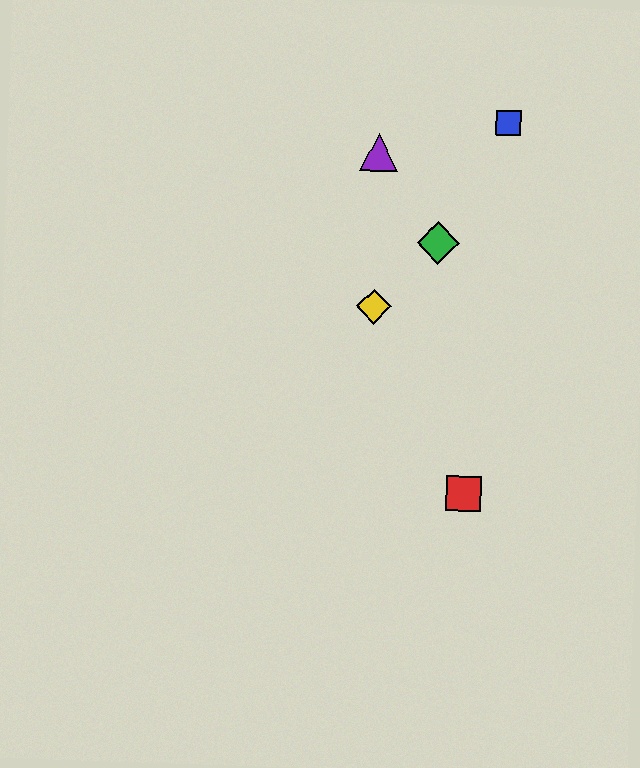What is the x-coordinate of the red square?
The red square is at x≈463.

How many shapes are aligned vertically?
2 shapes (the yellow diamond, the purple triangle) are aligned vertically.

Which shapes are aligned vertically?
The yellow diamond, the purple triangle are aligned vertically.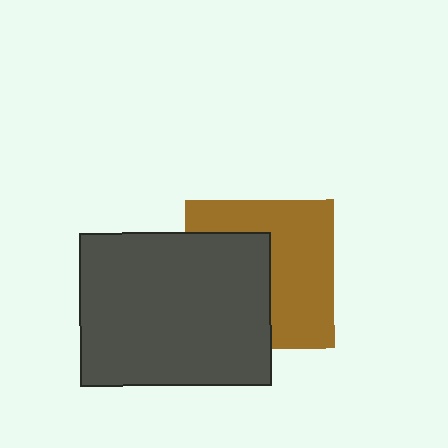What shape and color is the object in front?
The object in front is a dark gray rectangle.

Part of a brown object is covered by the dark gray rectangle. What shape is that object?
It is a square.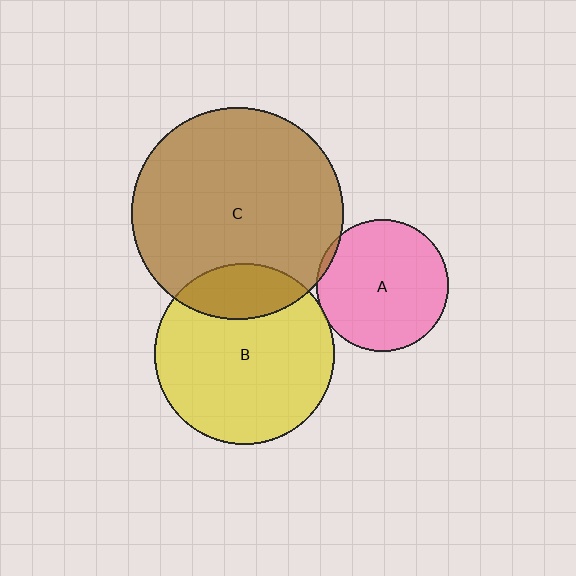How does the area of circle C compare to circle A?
Approximately 2.6 times.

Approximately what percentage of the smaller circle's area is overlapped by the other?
Approximately 5%.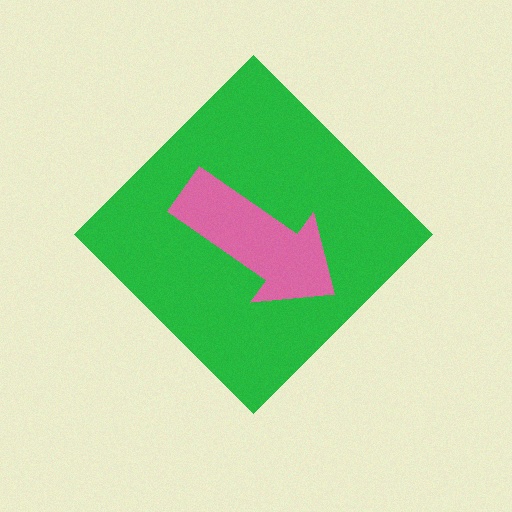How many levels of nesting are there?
2.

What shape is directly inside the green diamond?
The pink arrow.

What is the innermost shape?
The pink arrow.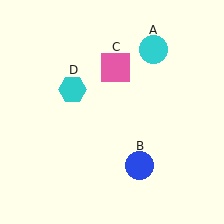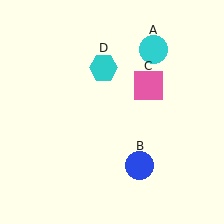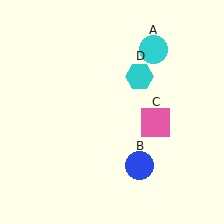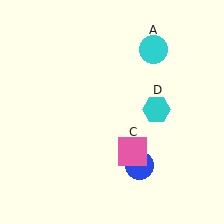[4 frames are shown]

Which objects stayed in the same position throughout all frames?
Cyan circle (object A) and blue circle (object B) remained stationary.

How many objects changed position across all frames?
2 objects changed position: pink square (object C), cyan hexagon (object D).